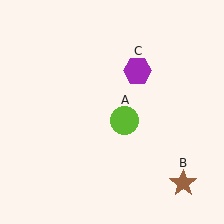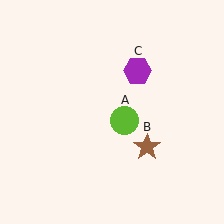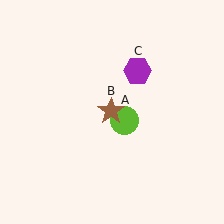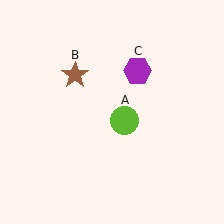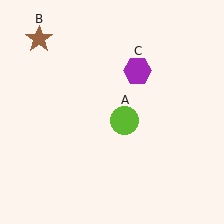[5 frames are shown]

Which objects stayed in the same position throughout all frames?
Lime circle (object A) and purple hexagon (object C) remained stationary.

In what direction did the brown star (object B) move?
The brown star (object B) moved up and to the left.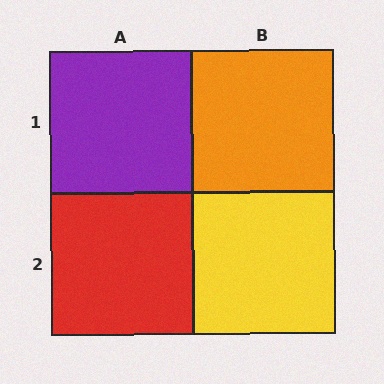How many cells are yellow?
1 cell is yellow.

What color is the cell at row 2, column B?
Yellow.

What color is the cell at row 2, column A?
Red.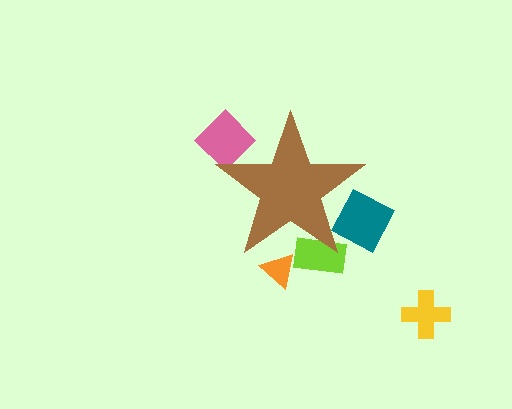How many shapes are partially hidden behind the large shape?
4 shapes are partially hidden.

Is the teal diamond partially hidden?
Yes, the teal diamond is partially hidden behind the brown star.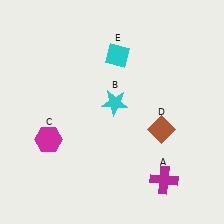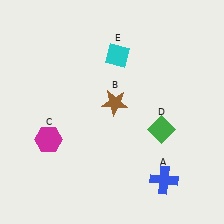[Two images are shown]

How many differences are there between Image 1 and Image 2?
There are 3 differences between the two images.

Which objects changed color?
A changed from magenta to blue. B changed from cyan to brown. D changed from brown to green.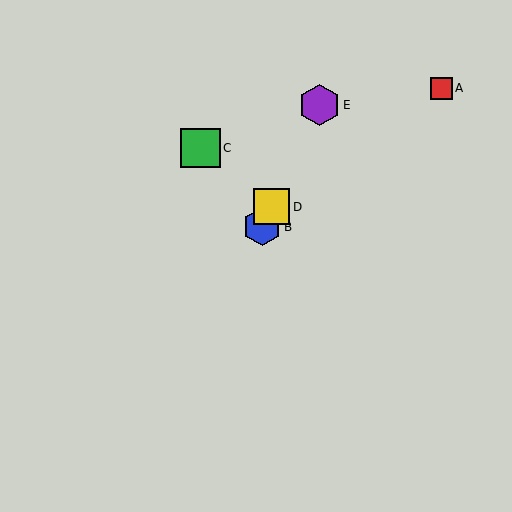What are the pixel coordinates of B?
Object B is at (262, 227).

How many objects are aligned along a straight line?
3 objects (B, D, E) are aligned along a straight line.